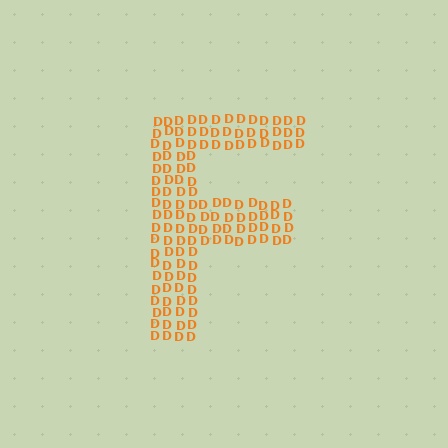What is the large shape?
The large shape is the letter F.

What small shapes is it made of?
It is made of small letter D's.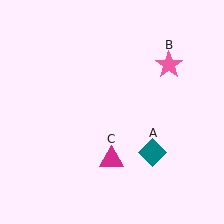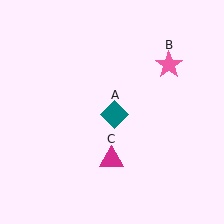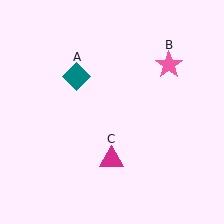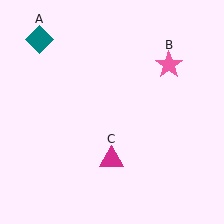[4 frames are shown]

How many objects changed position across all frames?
1 object changed position: teal diamond (object A).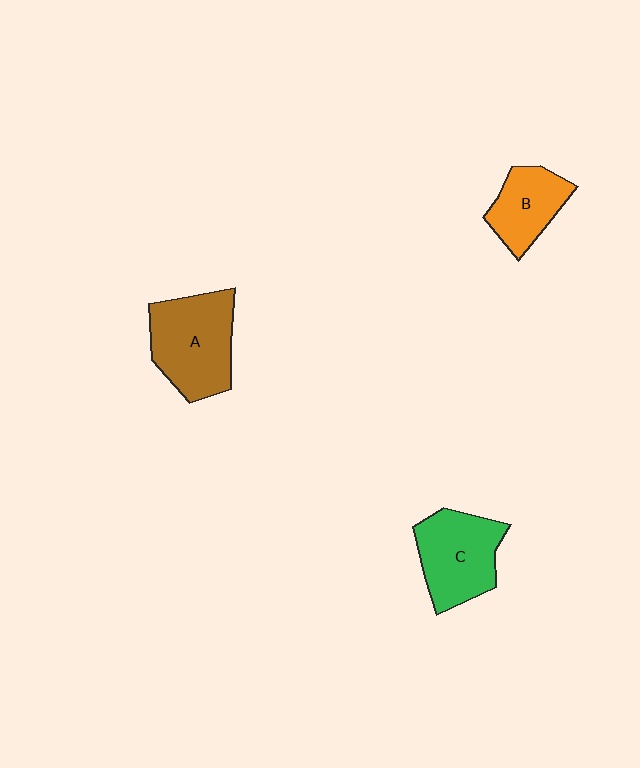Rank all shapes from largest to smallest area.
From largest to smallest: A (brown), C (green), B (orange).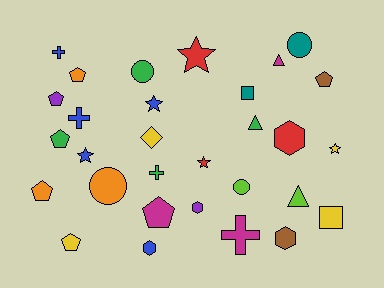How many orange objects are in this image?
There are 3 orange objects.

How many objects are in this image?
There are 30 objects.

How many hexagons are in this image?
There are 4 hexagons.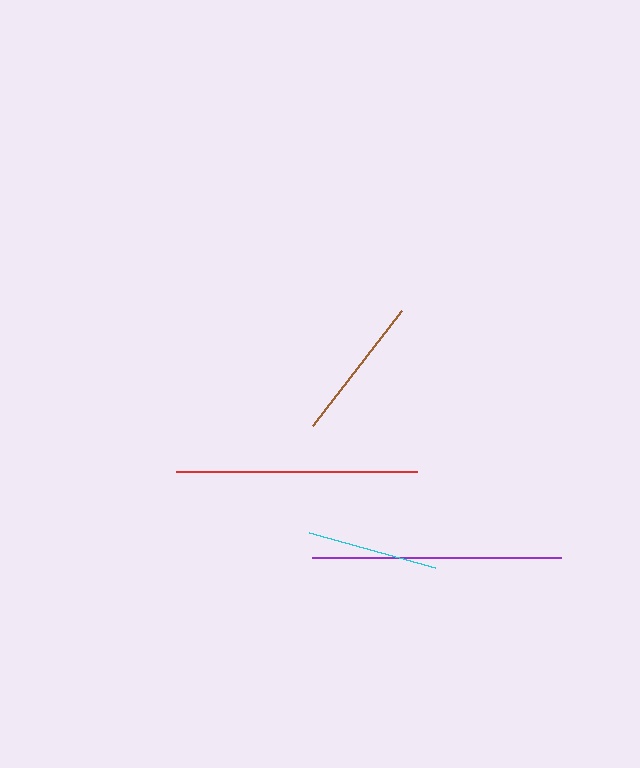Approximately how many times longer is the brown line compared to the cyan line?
The brown line is approximately 1.1 times the length of the cyan line.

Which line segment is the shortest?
The cyan line is the shortest at approximately 131 pixels.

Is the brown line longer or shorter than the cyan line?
The brown line is longer than the cyan line.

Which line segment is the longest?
The purple line is the longest at approximately 250 pixels.